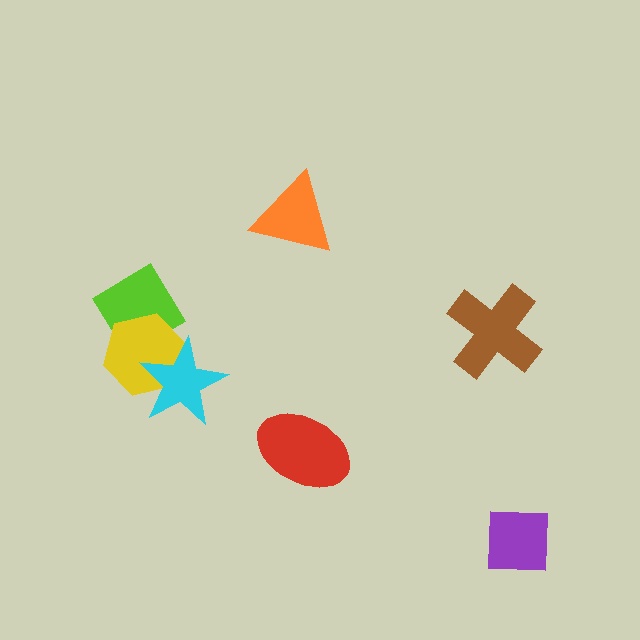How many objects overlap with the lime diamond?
2 objects overlap with the lime diamond.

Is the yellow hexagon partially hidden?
Yes, it is partially covered by another shape.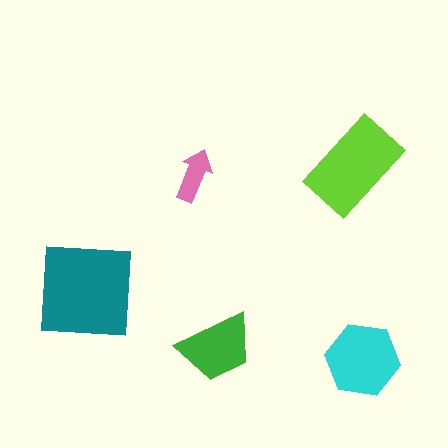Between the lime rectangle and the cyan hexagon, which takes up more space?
The lime rectangle.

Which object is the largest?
The teal square.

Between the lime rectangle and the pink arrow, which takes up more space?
The lime rectangle.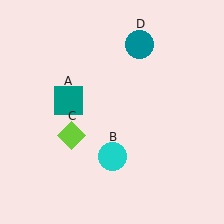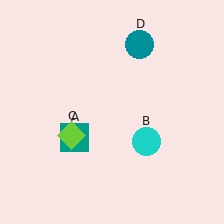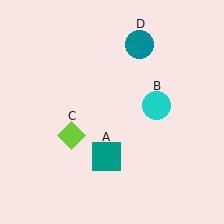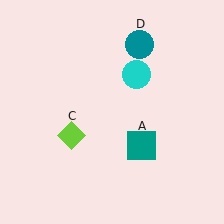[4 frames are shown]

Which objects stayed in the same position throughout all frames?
Lime diamond (object C) and teal circle (object D) remained stationary.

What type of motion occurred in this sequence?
The teal square (object A), cyan circle (object B) rotated counterclockwise around the center of the scene.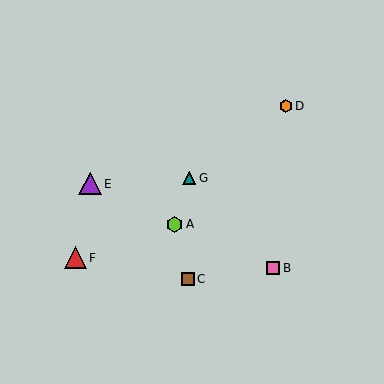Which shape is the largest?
The purple triangle (labeled E) is the largest.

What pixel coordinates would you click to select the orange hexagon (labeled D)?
Click at (286, 106) to select the orange hexagon D.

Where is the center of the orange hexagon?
The center of the orange hexagon is at (286, 106).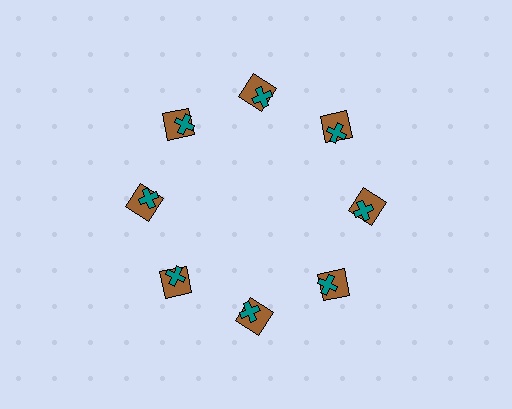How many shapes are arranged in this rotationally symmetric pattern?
There are 16 shapes, arranged in 8 groups of 2.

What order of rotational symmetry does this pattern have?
This pattern has 8-fold rotational symmetry.